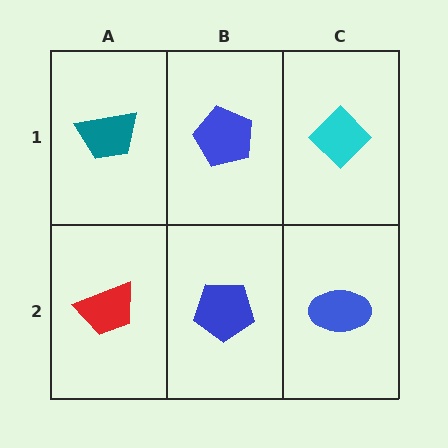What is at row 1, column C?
A cyan diamond.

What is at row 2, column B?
A blue pentagon.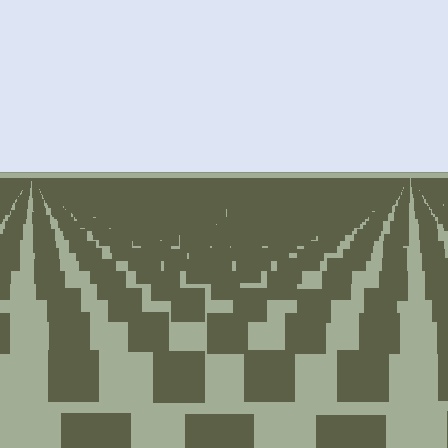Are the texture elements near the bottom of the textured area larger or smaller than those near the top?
Larger. Near the bottom, elements are closer to the viewer and appear at a bigger on-screen size.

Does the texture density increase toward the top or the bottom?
Density increases toward the top.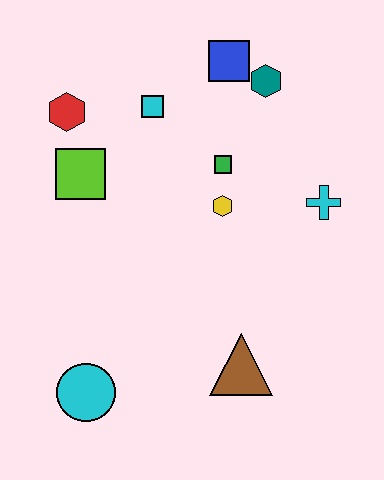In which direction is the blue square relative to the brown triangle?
The blue square is above the brown triangle.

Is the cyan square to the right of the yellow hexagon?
No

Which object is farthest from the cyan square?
The cyan circle is farthest from the cyan square.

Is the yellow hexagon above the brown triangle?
Yes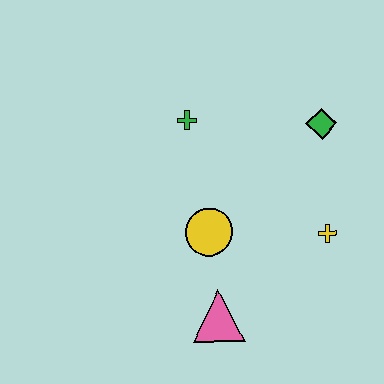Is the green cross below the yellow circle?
No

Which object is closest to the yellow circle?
The pink triangle is closest to the yellow circle.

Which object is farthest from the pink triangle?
The green diamond is farthest from the pink triangle.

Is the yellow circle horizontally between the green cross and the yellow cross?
Yes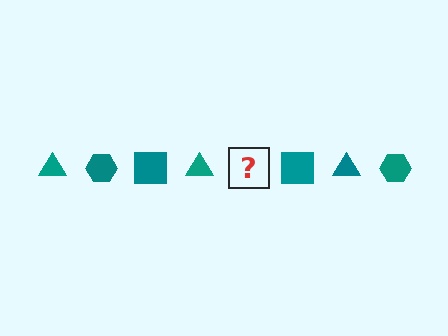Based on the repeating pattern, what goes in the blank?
The blank should be a teal hexagon.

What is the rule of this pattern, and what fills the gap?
The rule is that the pattern cycles through triangle, hexagon, square shapes in teal. The gap should be filled with a teal hexagon.